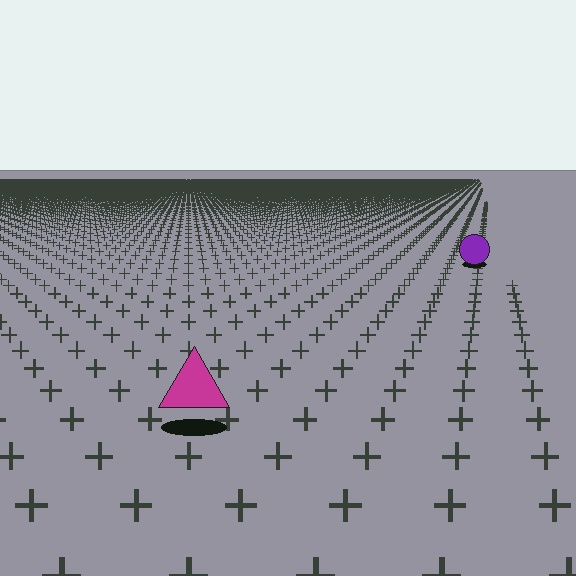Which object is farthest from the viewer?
The purple circle is farthest from the viewer. It appears smaller and the ground texture around it is denser.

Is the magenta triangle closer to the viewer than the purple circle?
Yes. The magenta triangle is closer — you can tell from the texture gradient: the ground texture is coarser near it.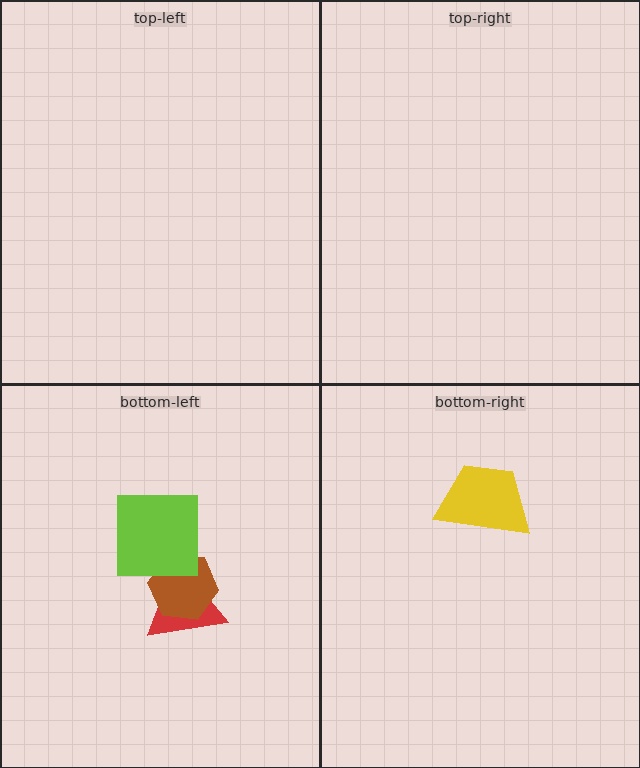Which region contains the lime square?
The bottom-left region.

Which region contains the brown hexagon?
The bottom-left region.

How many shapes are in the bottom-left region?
3.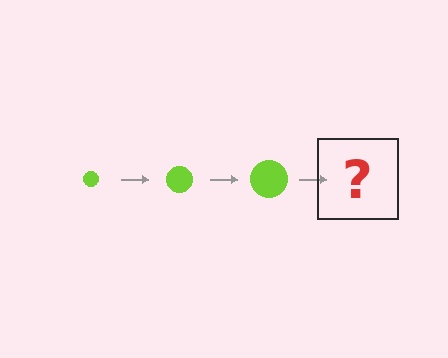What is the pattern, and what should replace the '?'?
The pattern is that the circle gets progressively larger each step. The '?' should be a lime circle, larger than the previous one.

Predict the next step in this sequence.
The next step is a lime circle, larger than the previous one.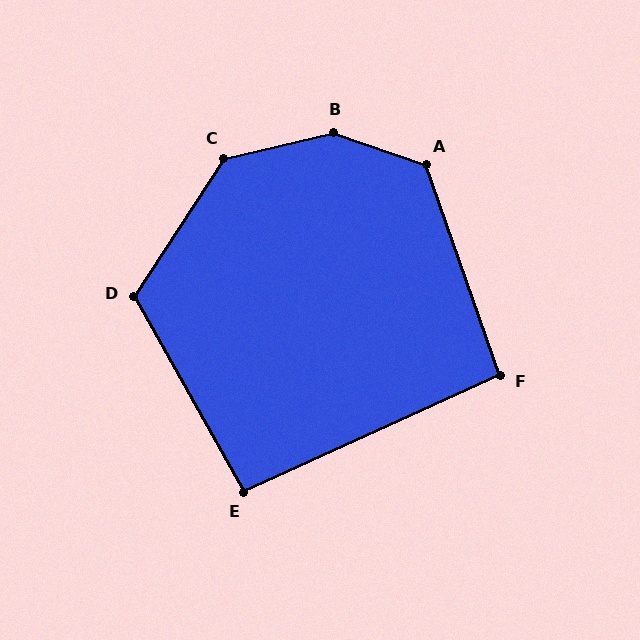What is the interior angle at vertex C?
Approximately 137 degrees (obtuse).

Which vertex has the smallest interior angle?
E, at approximately 95 degrees.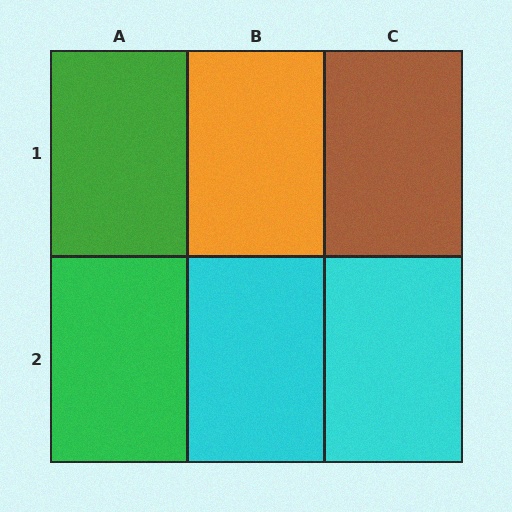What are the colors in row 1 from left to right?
Green, orange, brown.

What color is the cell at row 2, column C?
Cyan.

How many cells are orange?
1 cell is orange.